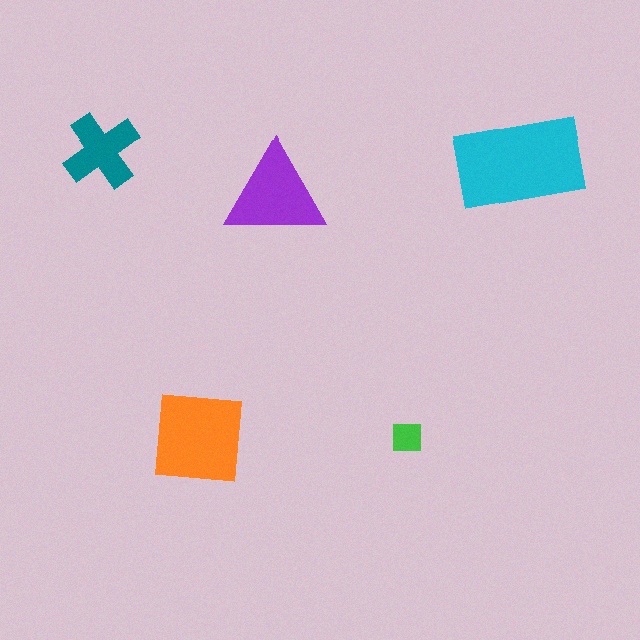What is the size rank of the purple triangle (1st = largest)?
3rd.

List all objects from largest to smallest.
The cyan rectangle, the orange square, the purple triangle, the teal cross, the green square.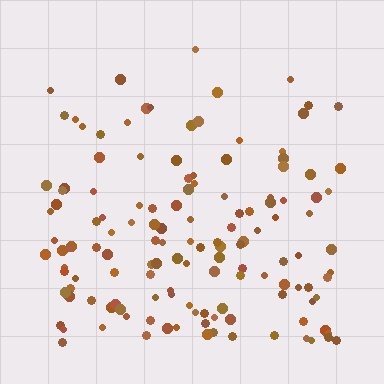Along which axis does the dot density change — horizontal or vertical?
Vertical.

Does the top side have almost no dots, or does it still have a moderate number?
Still a moderate number, just noticeably fewer than the bottom.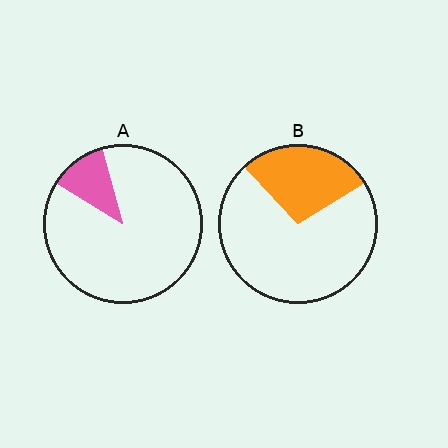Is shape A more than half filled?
No.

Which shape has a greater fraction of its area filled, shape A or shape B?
Shape B.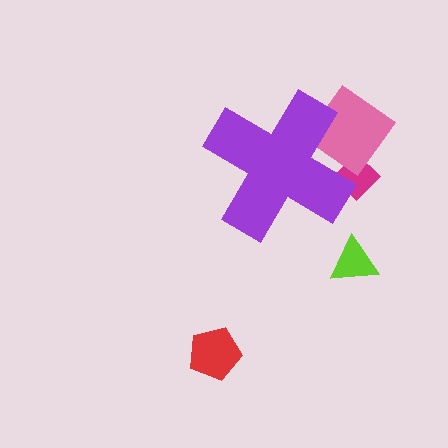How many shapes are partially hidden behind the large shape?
2 shapes are partially hidden.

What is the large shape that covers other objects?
A purple cross.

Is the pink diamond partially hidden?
Yes, the pink diamond is partially hidden behind the purple cross.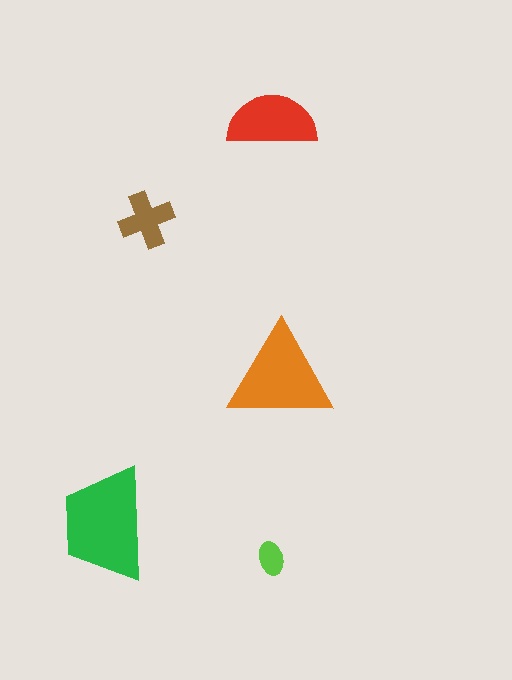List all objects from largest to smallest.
The green trapezoid, the orange triangle, the red semicircle, the brown cross, the lime ellipse.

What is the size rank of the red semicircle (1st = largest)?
3rd.